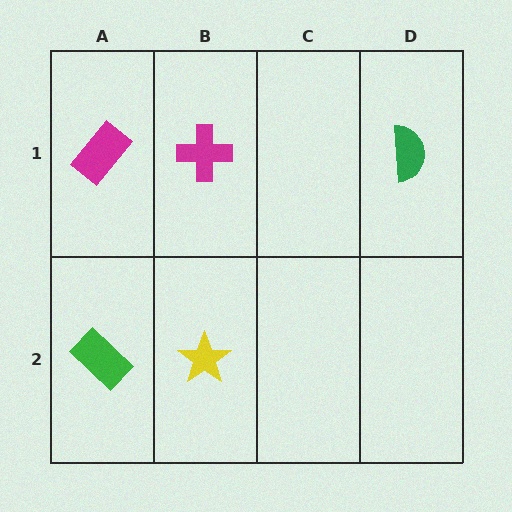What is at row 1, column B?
A magenta cross.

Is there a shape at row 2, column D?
No, that cell is empty.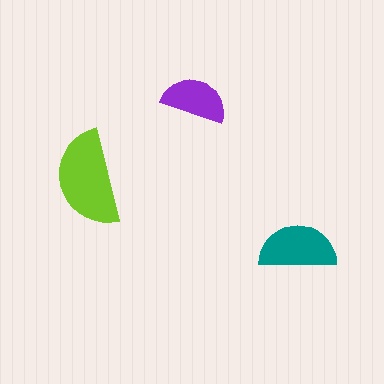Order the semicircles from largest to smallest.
the lime one, the teal one, the purple one.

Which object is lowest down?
The teal semicircle is bottommost.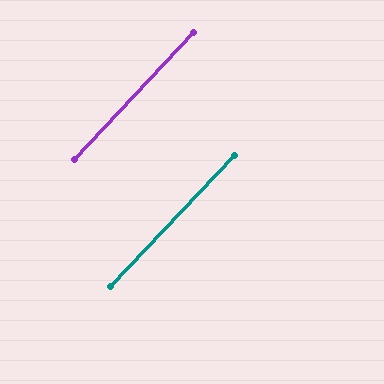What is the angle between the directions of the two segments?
Approximately 0 degrees.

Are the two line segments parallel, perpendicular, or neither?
Parallel — their directions differ by only 0.4°.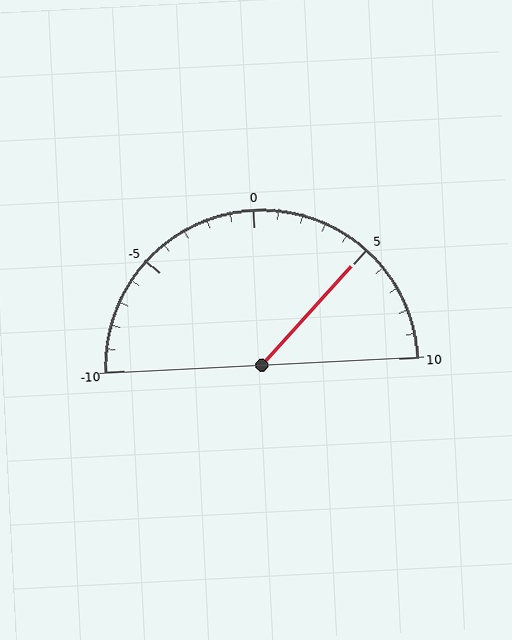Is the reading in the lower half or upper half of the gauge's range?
The reading is in the upper half of the range (-10 to 10).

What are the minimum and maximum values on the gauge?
The gauge ranges from -10 to 10.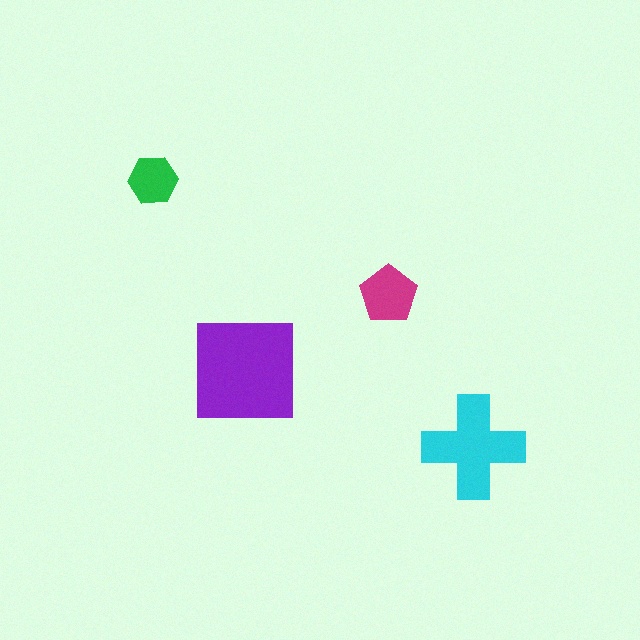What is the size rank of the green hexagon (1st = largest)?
4th.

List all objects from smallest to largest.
The green hexagon, the magenta pentagon, the cyan cross, the purple square.